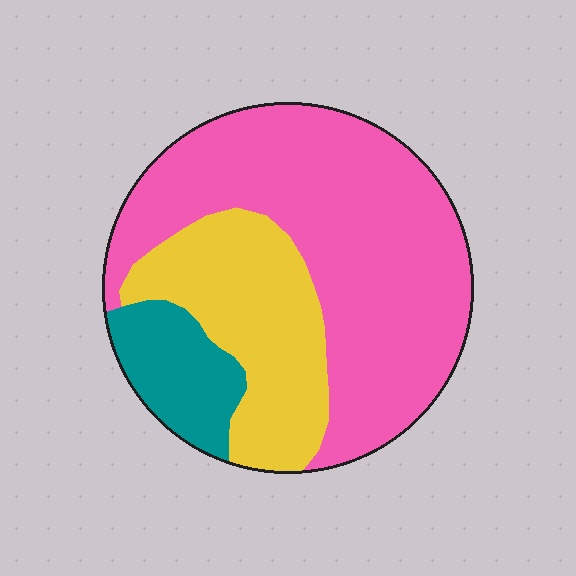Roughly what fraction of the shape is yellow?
Yellow takes up between a sixth and a third of the shape.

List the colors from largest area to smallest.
From largest to smallest: pink, yellow, teal.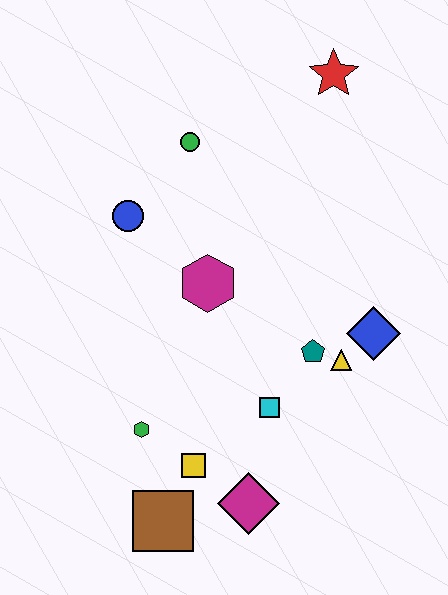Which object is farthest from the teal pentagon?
The red star is farthest from the teal pentagon.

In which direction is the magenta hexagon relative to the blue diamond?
The magenta hexagon is to the left of the blue diamond.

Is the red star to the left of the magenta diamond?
No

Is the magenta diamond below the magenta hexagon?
Yes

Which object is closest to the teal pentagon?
The yellow triangle is closest to the teal pentagon.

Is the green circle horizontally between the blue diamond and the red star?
No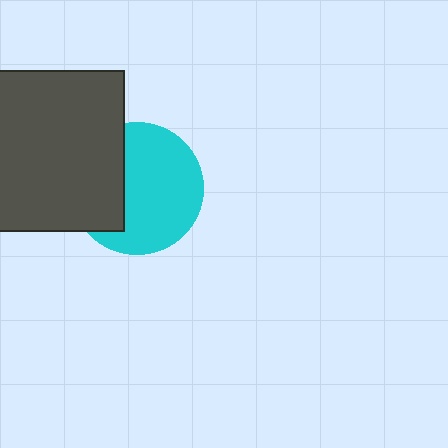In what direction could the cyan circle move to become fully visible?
The cyan circle could move right. That would shift it out from behind the dark gray square entirely.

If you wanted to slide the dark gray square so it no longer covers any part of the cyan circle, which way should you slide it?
Slide it left — that is the most direct way to separate the two shapes.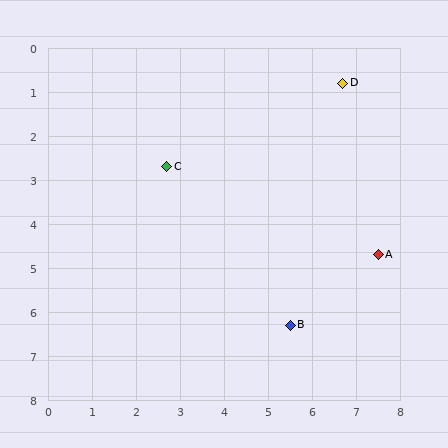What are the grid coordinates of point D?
Point D is at approximately (6.7, 0.8).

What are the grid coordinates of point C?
Point C is at approximately (2.7, 2.7).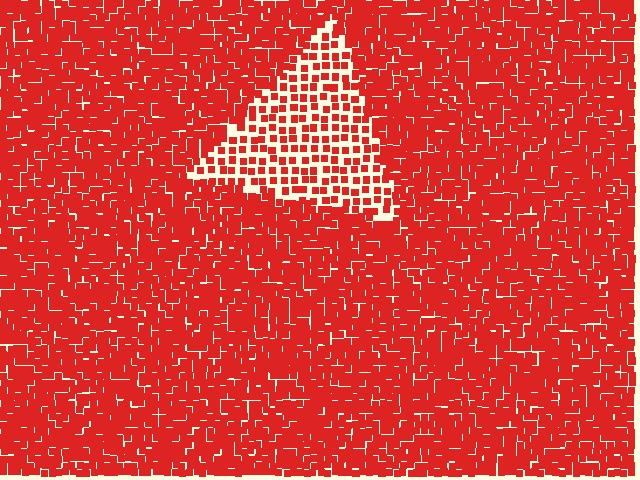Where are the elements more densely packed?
The elements are more densely packed outside the triangle boundary.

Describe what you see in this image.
The image contains small red elements arranged at two different densities. A triangle-shaped region is visible where the elements are less densely packed than the surrounding area.